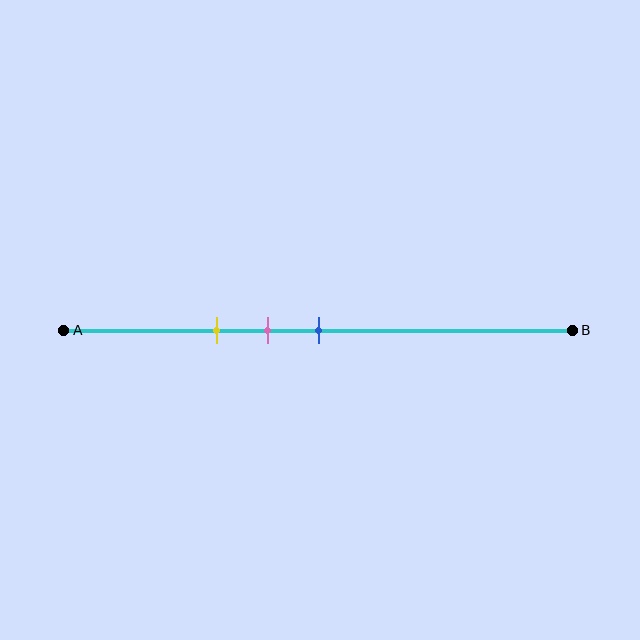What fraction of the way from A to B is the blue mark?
The blue mark is approximately 50% (0.5) of the way from A to B.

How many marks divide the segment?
There are 3 marks dividing the segment.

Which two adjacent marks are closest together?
The pink and blue marks are the closest adjacent pair.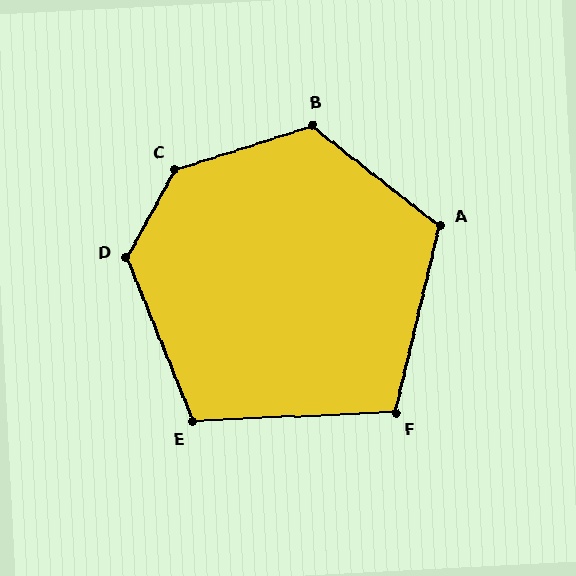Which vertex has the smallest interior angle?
F, at approximately 106 degrees.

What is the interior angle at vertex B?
Approximately 124 degrees (obtuse).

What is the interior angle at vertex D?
Approximately 130 degrees (obtuse).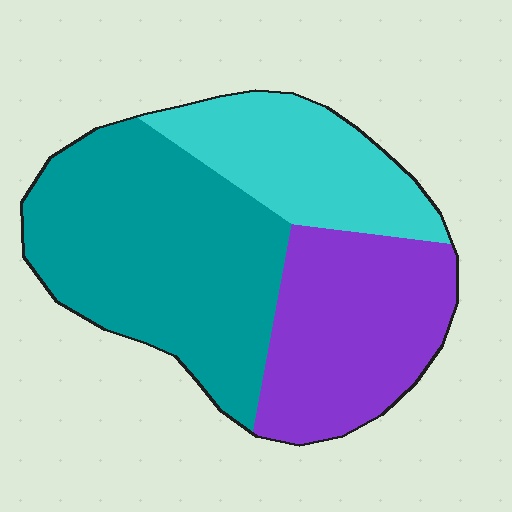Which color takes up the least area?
Cyan, at roughly 25%.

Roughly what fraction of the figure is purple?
Purple takes up about one third (1/3) of the figure.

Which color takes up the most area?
Teal, at roughly 45%.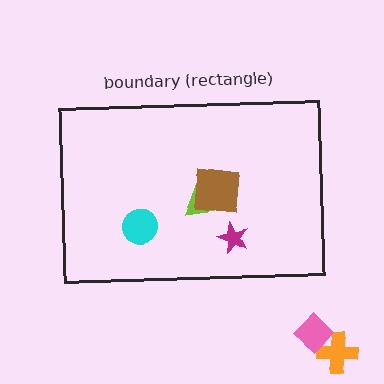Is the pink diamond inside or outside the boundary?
Outside.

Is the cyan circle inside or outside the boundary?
Inside.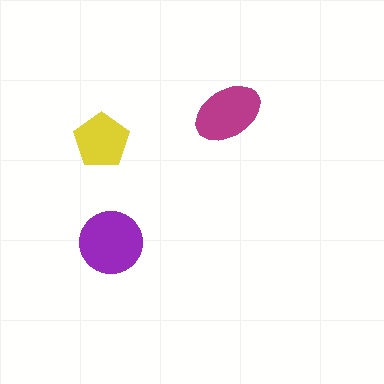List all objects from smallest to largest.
The yellow pentagon, the magenta ellipse, the purple circle.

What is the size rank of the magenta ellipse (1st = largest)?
2nd.